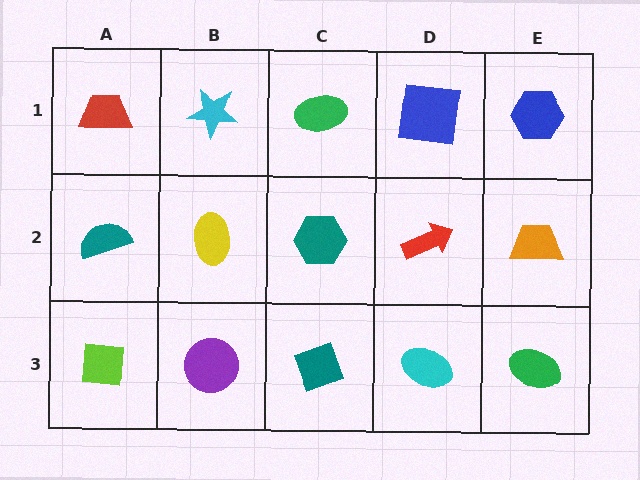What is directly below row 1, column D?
A red arrow.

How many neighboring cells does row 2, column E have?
3.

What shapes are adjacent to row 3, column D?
A red arrow (row 2, column D), a teal diamond (row 3, column C), a green ellipse (row 3, column E).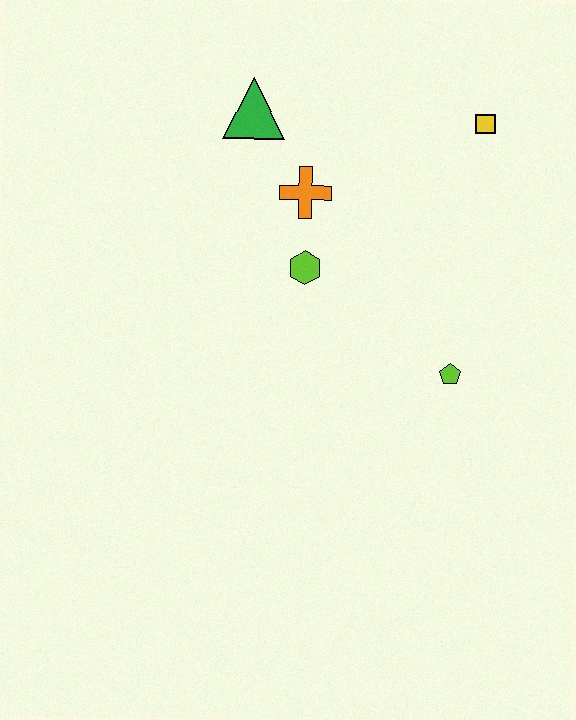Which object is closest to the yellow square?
The orange cross is closest to the yellow square.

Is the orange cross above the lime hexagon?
Yes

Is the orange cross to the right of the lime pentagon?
No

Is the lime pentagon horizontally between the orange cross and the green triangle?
No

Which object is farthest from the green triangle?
The lime pentagon is farthest from the green triangle.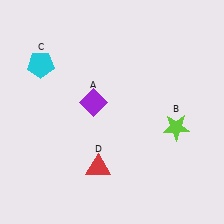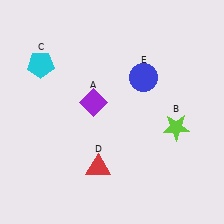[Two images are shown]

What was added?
A blue circle (E) was added in Image 2.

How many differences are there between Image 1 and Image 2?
There is 1 difference between the two images.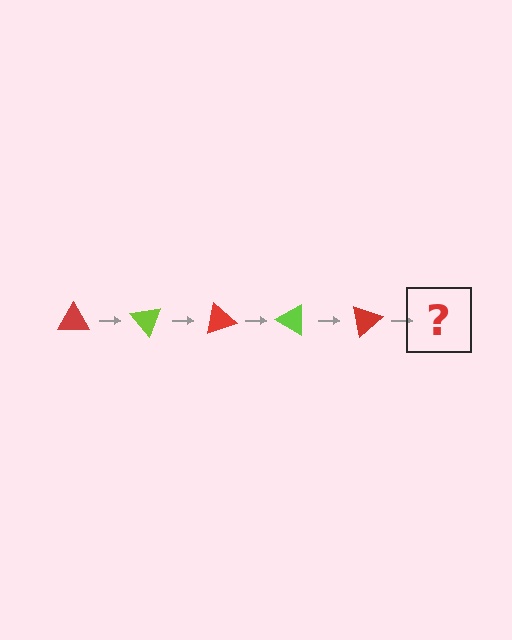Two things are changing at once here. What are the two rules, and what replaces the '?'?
The two rules are that it rotates 50 degrees each step and the color cycles through red and lime. The '?' should be a lime triangle, rotated 250 degrees from the start.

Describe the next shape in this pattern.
It should be a lime triangle, rotated 250 degrees from the start.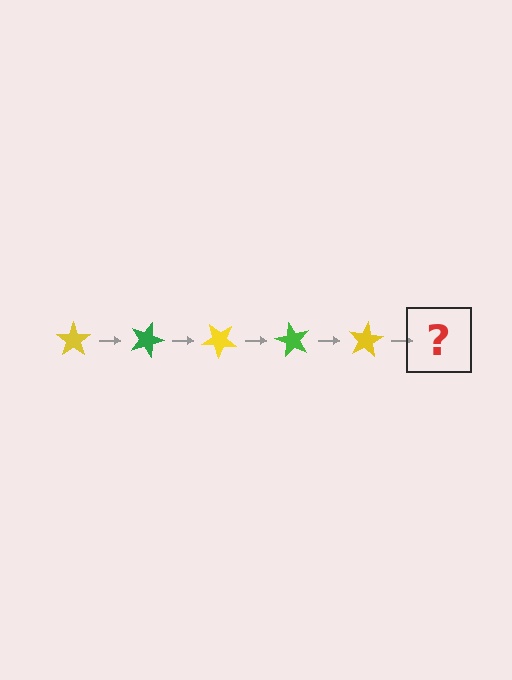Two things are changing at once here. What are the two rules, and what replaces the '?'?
The two rules are that it rotates 20 degrees each step and the color cycles through yellow and green. The '?' should be a green star, rotated 100 degrees from the start.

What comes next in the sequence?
The next element should be a green star, rotated 100 degrees from the start.